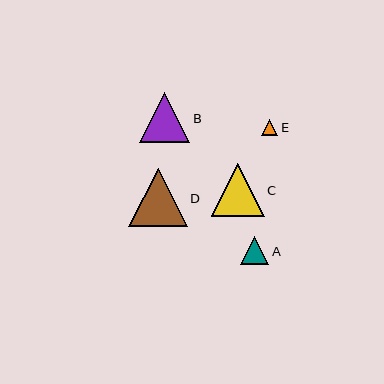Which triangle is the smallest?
Triangle E is the smallest with a size of approximately 16 pixels.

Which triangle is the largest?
Triangle D is the largest with a size of approximately 58 pixels.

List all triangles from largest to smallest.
From largest to smallest: D, C, B, A, E.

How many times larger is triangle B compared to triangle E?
Triangle B is approximately 3.1 times the size of triangle E.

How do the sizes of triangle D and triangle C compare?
Triangle D and triangle C are approximately the same size.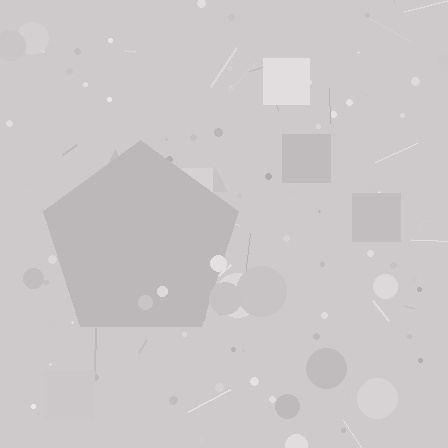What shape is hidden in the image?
A pentagon is hidden in the image.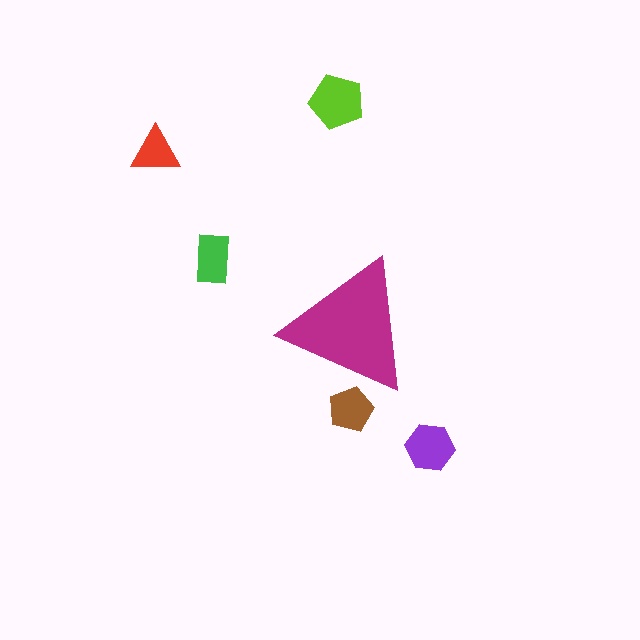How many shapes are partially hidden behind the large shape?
1 shape is partially hidden.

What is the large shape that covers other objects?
A magenta triangle.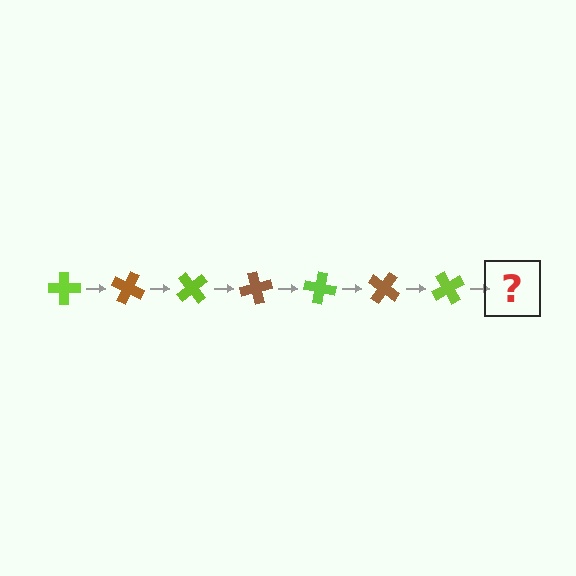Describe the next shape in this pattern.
It should be a brown cross, rotated 175 degrees from the start.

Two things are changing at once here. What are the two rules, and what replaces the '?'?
The two rules are that it rotates 25 degrees each step and the color cycles through lime and brown. The '?' should be a brown cross, rotated 175 degrees from the start.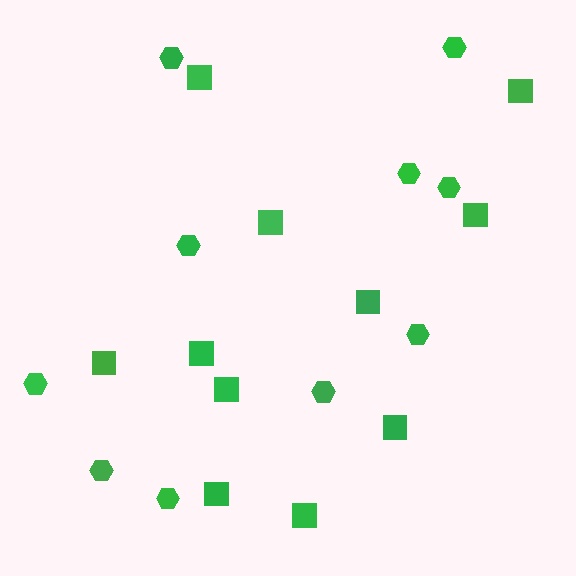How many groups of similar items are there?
There are 2 groups: one group of squares (11) and one group of hexagons (10).